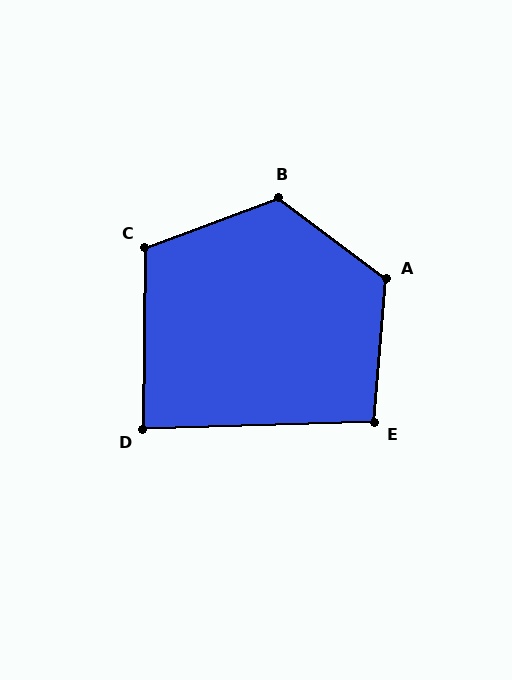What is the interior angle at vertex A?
Approximately 122 degrees (obtuse).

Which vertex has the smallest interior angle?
D, at approximately 88 degrees.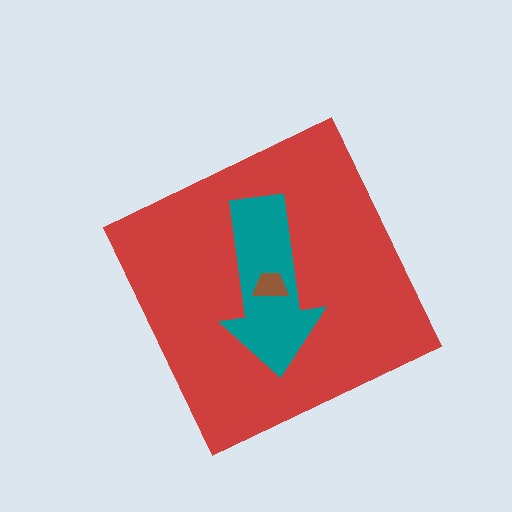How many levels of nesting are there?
3.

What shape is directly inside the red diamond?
The teal arrow.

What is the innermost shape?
The brown trapezoid.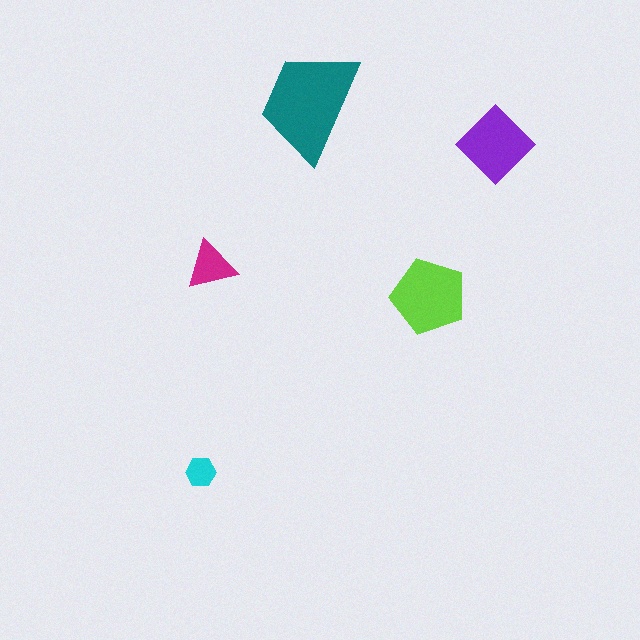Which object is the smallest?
The cyan hexagon.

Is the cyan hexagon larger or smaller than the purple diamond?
Smaller.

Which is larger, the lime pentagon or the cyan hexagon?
The lime pentagon.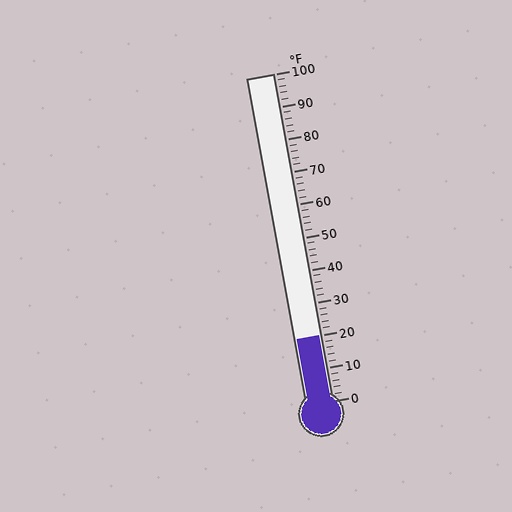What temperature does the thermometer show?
The thermometer shows approximately 20°F.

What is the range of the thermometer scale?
The thermometer scale ranges from 0°F to 100°F.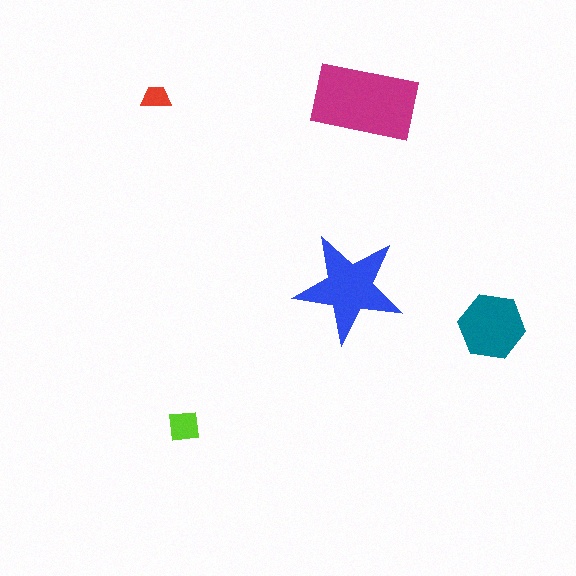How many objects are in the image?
There are 5 objects in the image.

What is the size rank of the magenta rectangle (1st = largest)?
1st.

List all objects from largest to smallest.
The magenta rectangle, the blue star, the teal hexagon, the lime square, the red trapezoid.